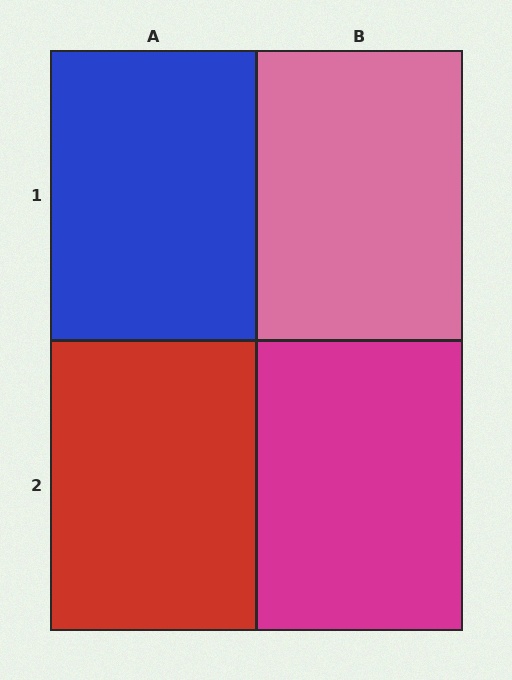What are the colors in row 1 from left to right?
Blue, pink.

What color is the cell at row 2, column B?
Magenta.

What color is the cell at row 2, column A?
Red.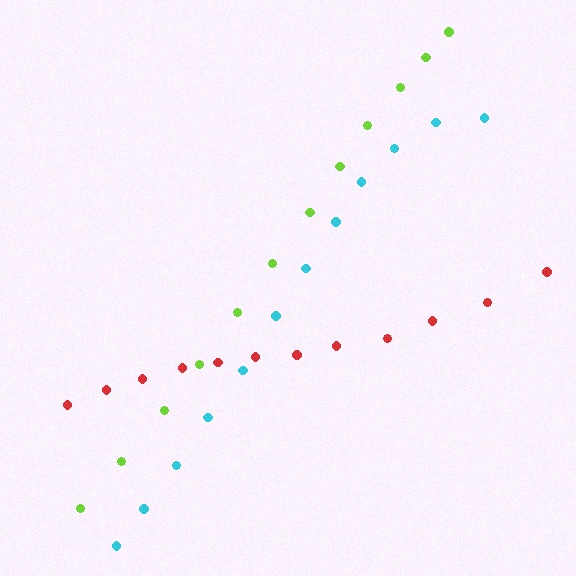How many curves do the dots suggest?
There are 3 distinct paths.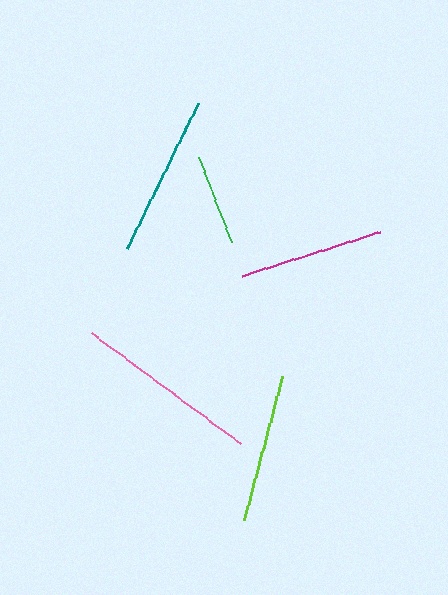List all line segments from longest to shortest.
From longest to shortest: pink, teal, lime, magenta, green.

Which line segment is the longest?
The pink line is the longest at approximately 186 pixels.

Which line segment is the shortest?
The green line is the shortest at approximately 92 pixels.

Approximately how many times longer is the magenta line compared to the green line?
The magenta line is approximately 1.6 times the length of the green line.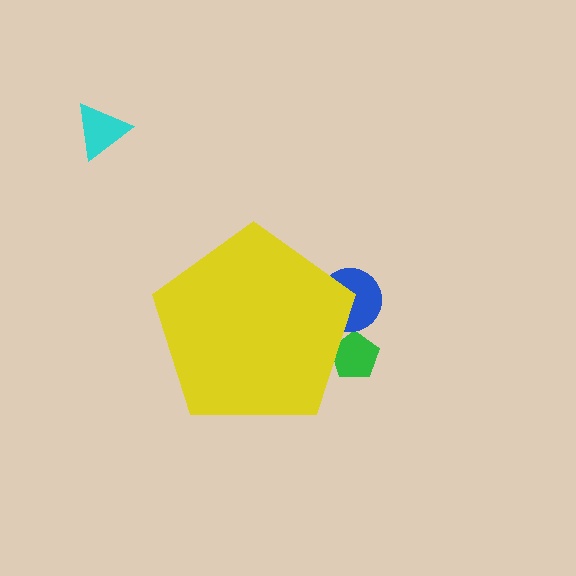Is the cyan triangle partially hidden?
No, the cyan triangle is fully visible.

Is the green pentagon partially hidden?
Yes, the green pentagon is partially hidden behind the yellow pentagon.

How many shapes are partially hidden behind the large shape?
2 shapes are partially hidden.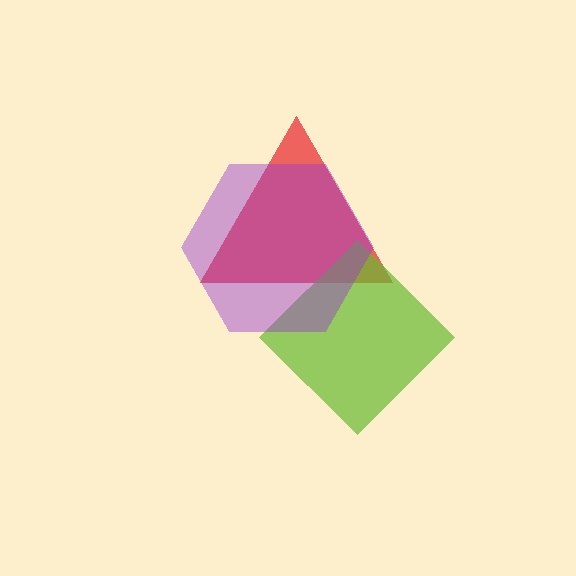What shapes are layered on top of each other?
The layered shapes are: a red triangle, a lime diamond, a purple hexagon.